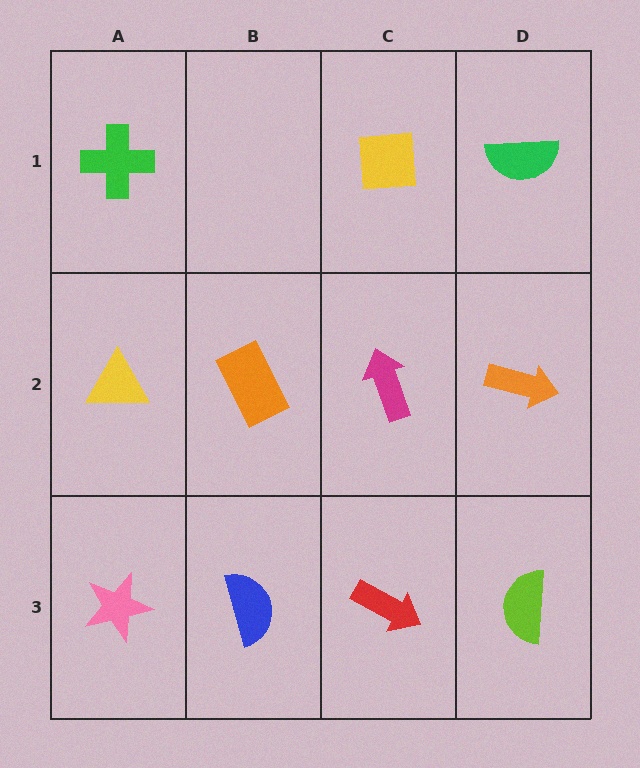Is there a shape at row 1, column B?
No, that cell is empty.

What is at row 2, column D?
An orange arrow.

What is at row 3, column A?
A pink star.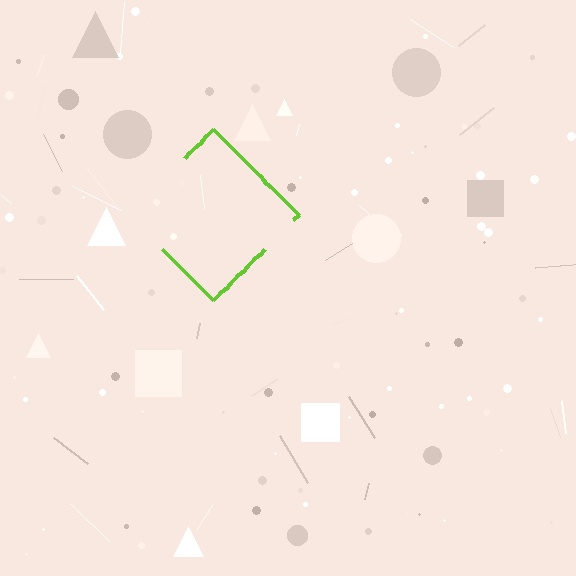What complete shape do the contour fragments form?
The contour fragments form a diamond.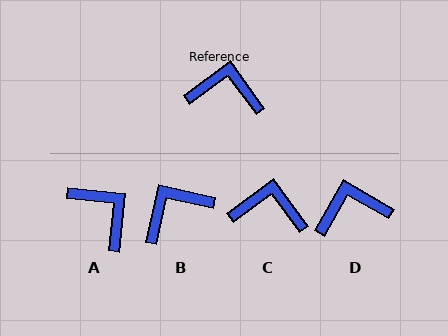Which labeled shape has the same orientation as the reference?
C.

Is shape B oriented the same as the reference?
No, it is off by about 41 degrees.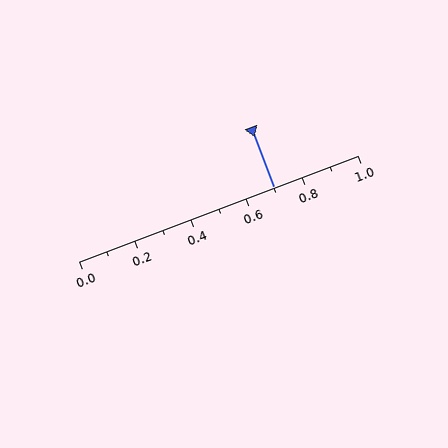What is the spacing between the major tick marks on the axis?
The major ticks are spaced 0.2 apart.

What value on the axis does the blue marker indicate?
The marker indicates approximately 0.7.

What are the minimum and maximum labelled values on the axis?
The axis runs from 0.0 to 1.0.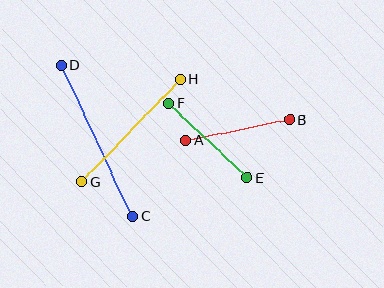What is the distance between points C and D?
The distance is approximately 167 pixels.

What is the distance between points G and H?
The distance is approximately 142 pixels.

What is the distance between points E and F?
The distance is approximately 109 pixels.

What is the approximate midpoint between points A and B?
The midpoint is at approximately (238, 130) pixels.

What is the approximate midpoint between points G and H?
The midpoint is at approximately (131, 130) pixels.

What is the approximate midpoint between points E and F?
The midpoint is at approximately (208, 140) pixels.